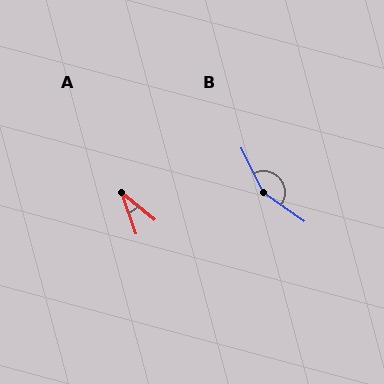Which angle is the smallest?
A, at approximately 32 degrees.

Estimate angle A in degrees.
Approximately 32 degrees.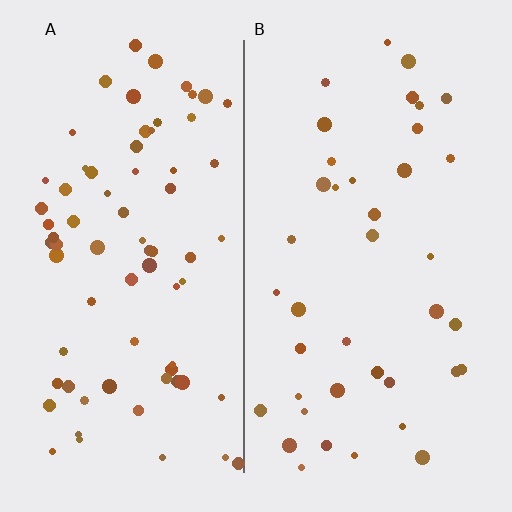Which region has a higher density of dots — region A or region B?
A (the left).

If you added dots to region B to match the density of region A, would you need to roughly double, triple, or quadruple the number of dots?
Approximately double.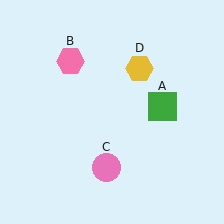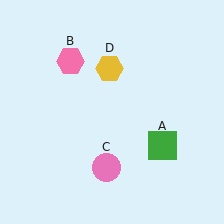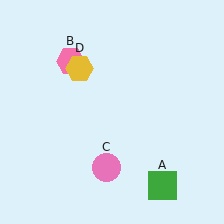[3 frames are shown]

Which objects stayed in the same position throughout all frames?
Pink hexagon (object B) and pink circle (object C) remained stationary.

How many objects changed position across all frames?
2 objects changed position: green square (object A), yellow hexagon (object D).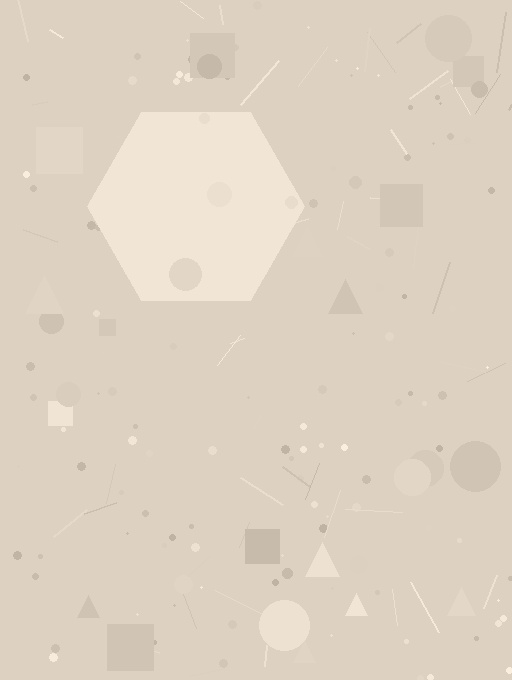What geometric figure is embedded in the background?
A hexagon is embedded in the background.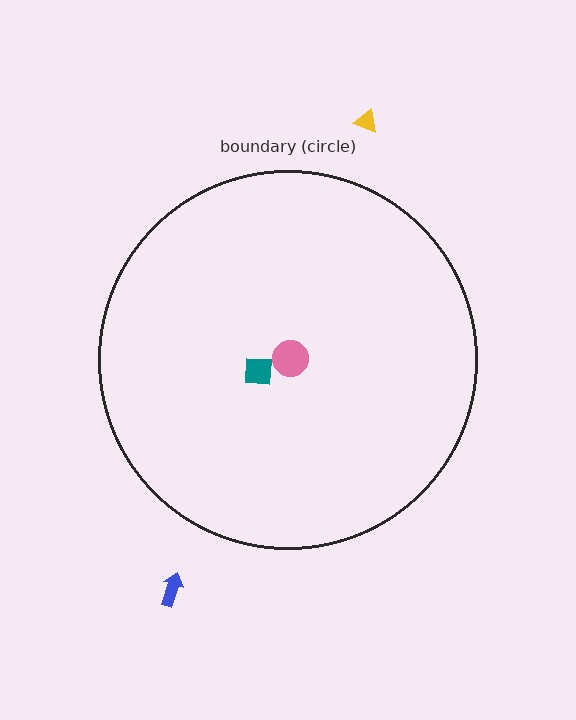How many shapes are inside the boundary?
2 inside, 2 outside.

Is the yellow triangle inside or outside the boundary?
Outside.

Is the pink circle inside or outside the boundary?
Inside.